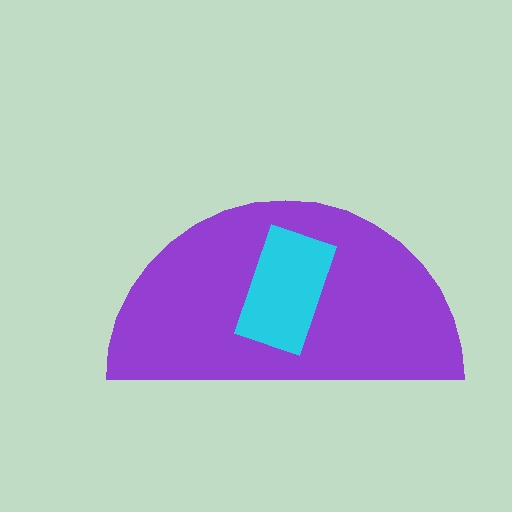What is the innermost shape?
The cyan rectangle.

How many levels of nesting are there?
2.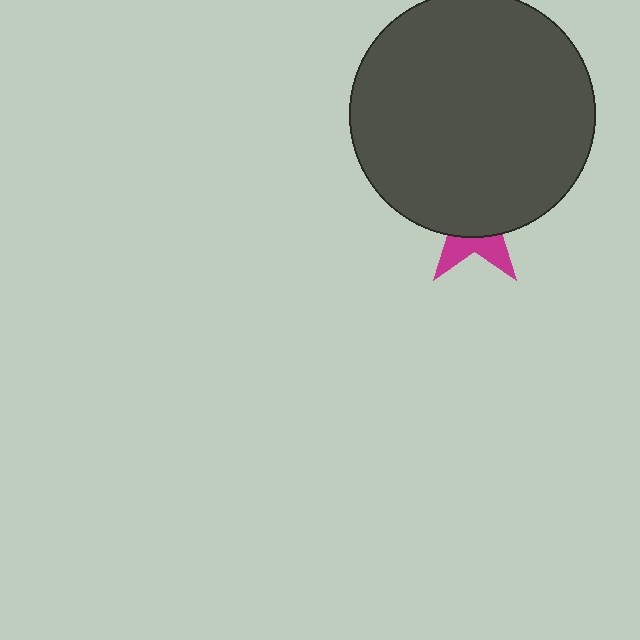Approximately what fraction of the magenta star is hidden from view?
Roughly 68% of the magenta star is hidden behind the dark gray circle.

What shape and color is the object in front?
The object in front is a dark gray circle.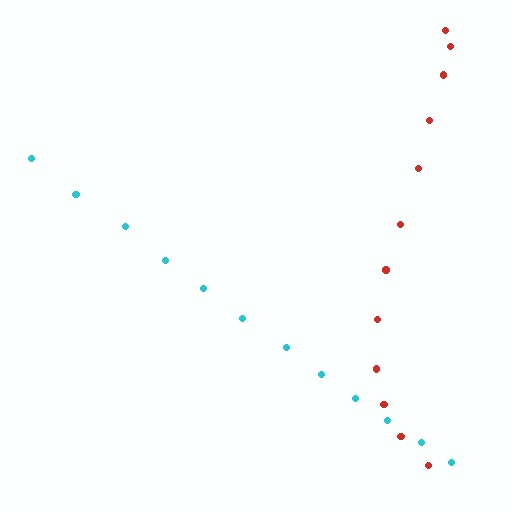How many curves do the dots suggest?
There are 2 distinct paths.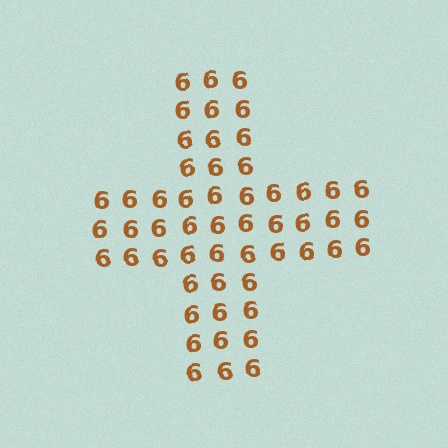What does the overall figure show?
The overall figure shows a cross.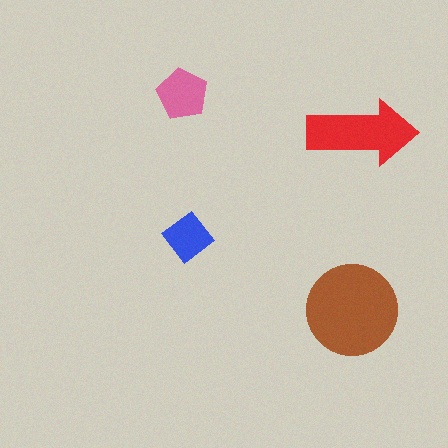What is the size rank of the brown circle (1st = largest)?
1st.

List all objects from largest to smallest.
The brown circle, the red arrow, the pink pentagon, the blue diamond.